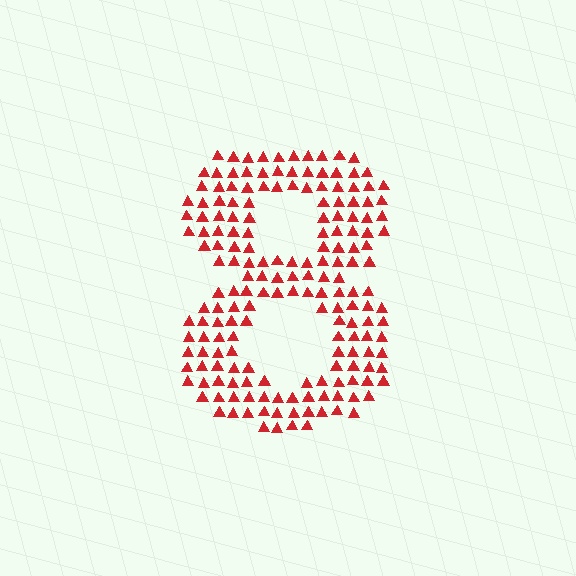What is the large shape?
The large shape is the digit 8.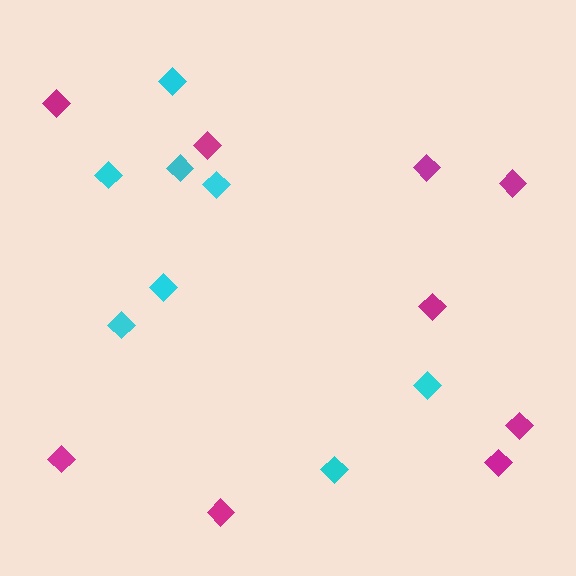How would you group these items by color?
There are 2 groups: one group of cyan diamonds (8) and one group of magenta diamonds (9).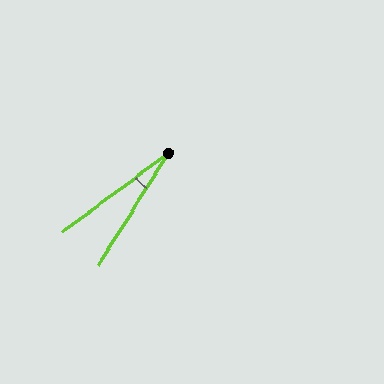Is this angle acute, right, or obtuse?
It is acute.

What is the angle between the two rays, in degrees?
Approximately 21 degrees.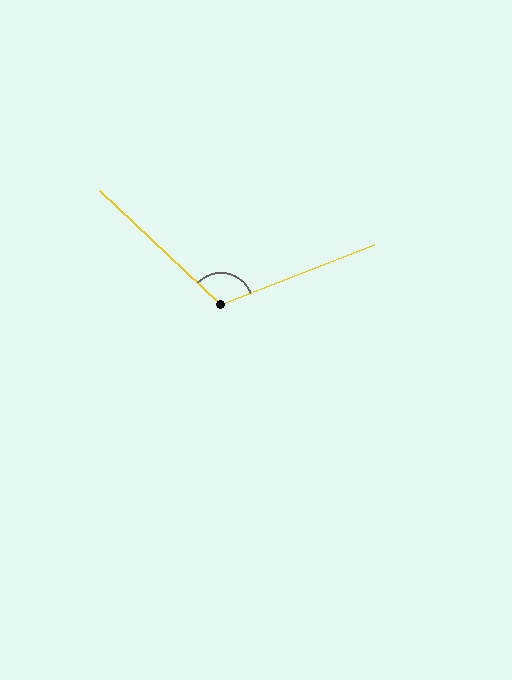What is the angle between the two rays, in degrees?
Approximately 116 degrees.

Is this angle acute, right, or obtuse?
It is obtuse.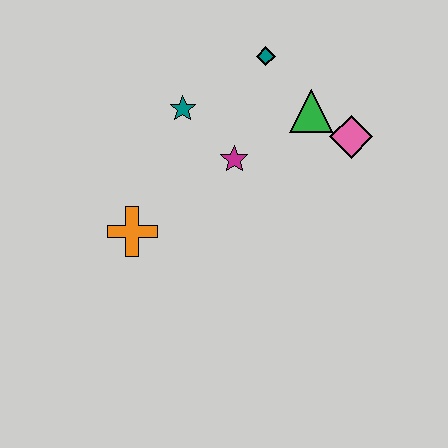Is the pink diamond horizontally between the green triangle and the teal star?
No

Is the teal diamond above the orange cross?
Yes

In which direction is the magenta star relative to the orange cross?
The magenta star is to the right of the orange cross.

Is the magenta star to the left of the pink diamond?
Yes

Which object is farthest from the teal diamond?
The orange cross is farthest from the teal diamond.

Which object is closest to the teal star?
The magenta star is closest to the teal star.